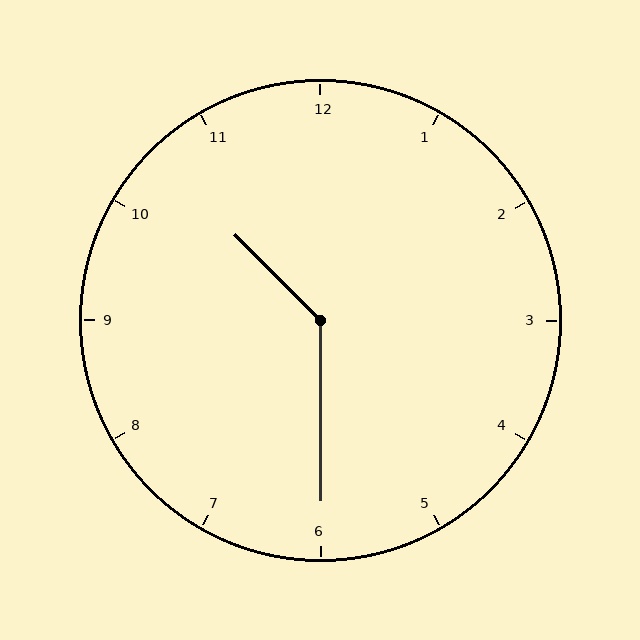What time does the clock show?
10:30.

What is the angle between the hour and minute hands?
Approximately 135 degrees.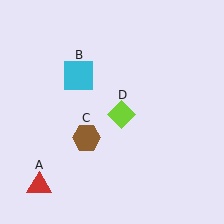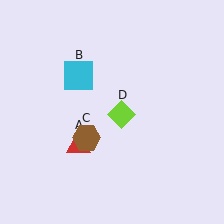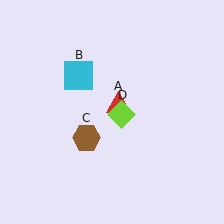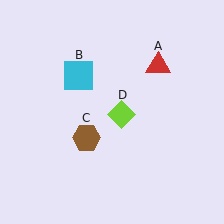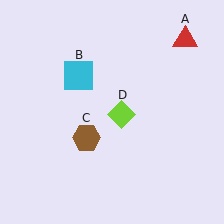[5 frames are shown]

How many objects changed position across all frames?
1 object changed position: red triangle (object A).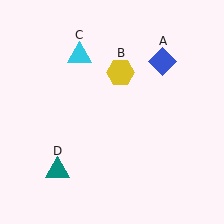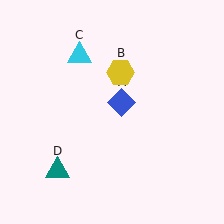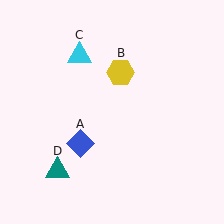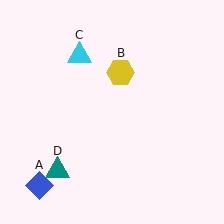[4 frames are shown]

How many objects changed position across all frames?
1 object changed position: blue diamond (object A).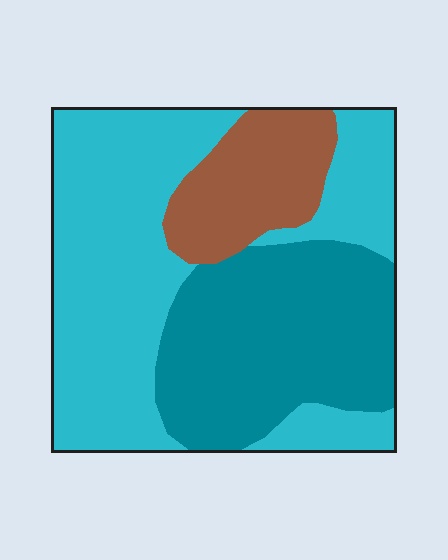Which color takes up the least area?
Brown, at roughly 15%.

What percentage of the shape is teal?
Teal covers 34% of the shape.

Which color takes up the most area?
Cyan, at roughly 50%.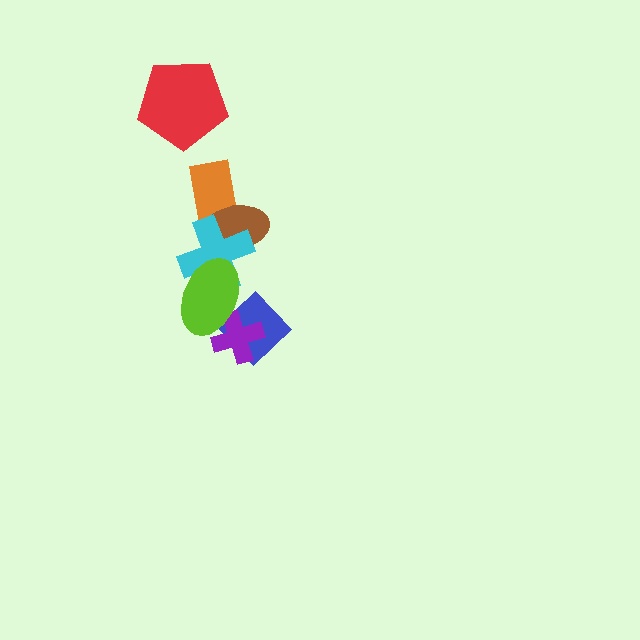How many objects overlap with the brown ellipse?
2 objects overlap with the brown ellipse.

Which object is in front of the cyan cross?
The lime ellipse is in front of the cyan cross.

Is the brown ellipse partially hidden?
Yes, it is partially covered by another shape.